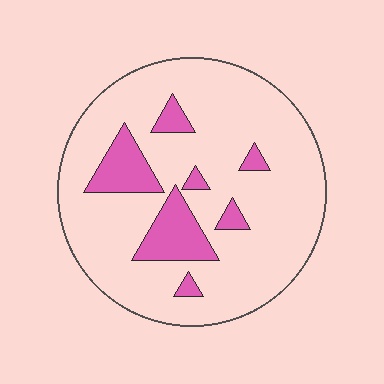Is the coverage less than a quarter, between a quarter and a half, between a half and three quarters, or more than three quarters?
Less than a quarter.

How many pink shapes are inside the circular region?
7.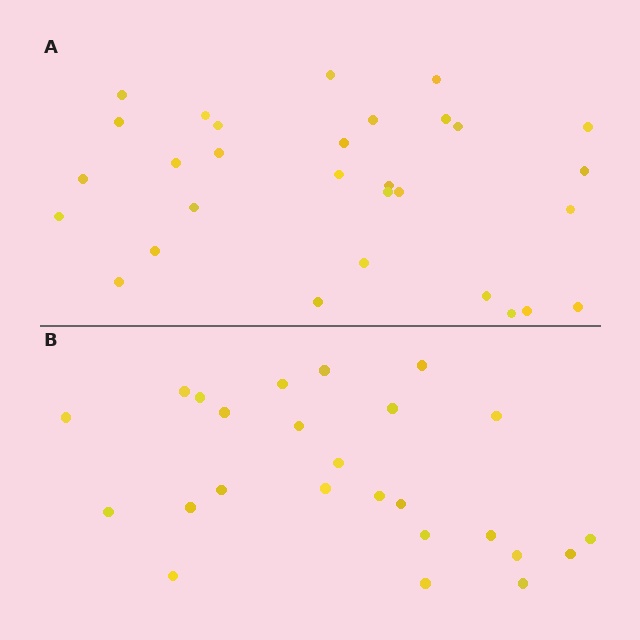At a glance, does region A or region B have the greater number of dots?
Region A (the top region) has more dots.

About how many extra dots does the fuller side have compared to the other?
Region A has about 5 more dots than region B.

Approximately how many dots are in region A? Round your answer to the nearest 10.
About 30 dots.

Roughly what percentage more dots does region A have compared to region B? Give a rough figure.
About 20% more.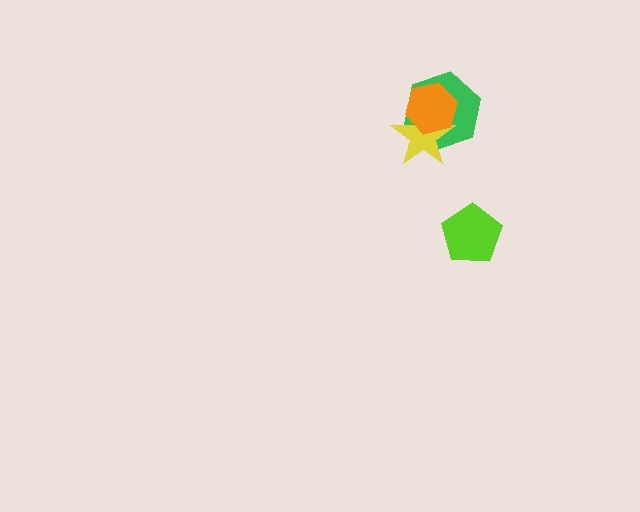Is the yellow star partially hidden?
Yes, it is partially covered by another shape.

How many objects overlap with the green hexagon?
2 objects overlap with the green hexagon.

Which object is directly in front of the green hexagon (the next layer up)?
The yellow star is directly in front of the green hexagon.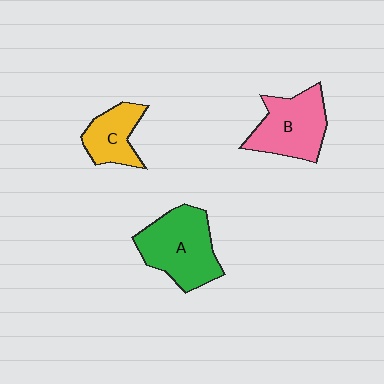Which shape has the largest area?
Shape A (green).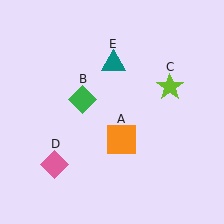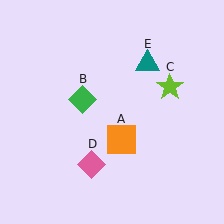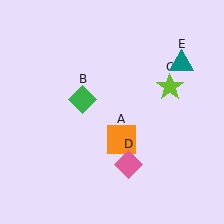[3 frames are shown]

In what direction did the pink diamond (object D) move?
The pink diamond (object D) moved right.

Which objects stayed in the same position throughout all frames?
Orange square (object A) and green diamond (object B) and lime star (object C) remained stationary.